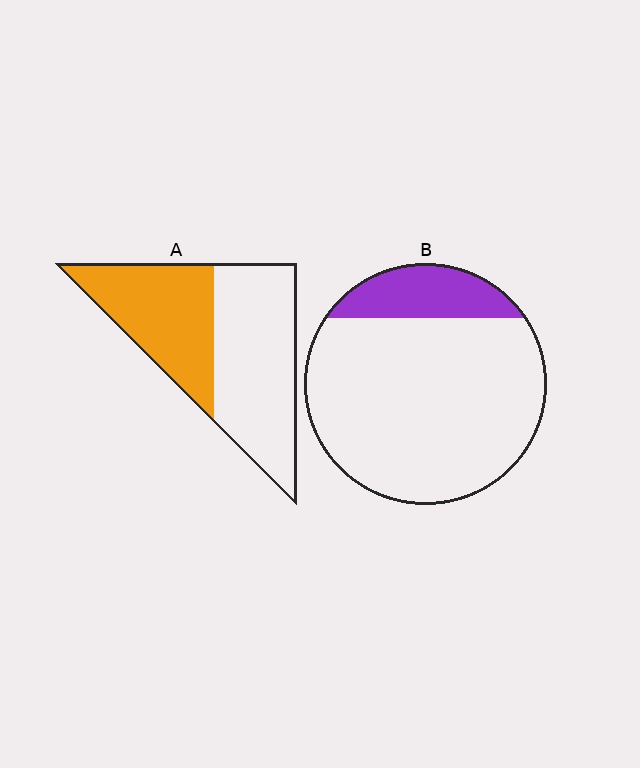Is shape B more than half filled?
No.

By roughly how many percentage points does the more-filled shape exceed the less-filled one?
By roughly 25 percentage points (A over B).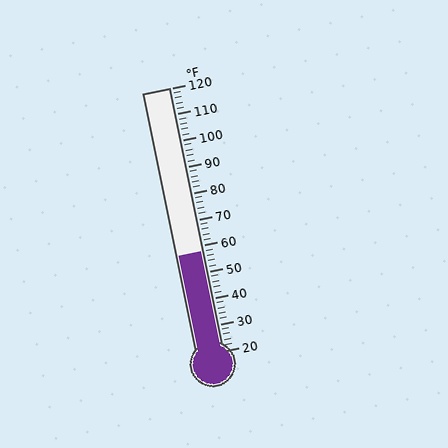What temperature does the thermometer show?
The thermometer shows approximately 58°F.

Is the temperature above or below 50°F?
The temperature is above 50°F.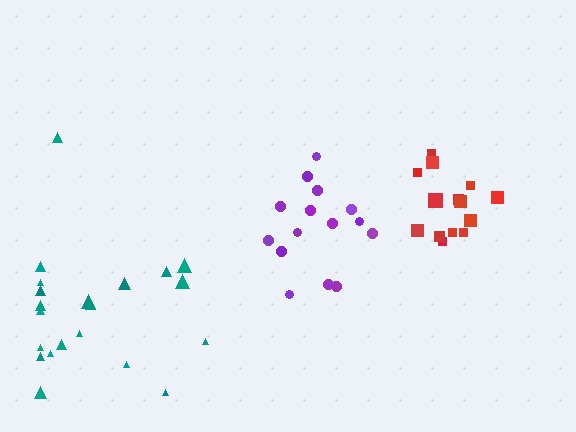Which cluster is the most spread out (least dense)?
Teal.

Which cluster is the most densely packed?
Red.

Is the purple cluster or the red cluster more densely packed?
Red.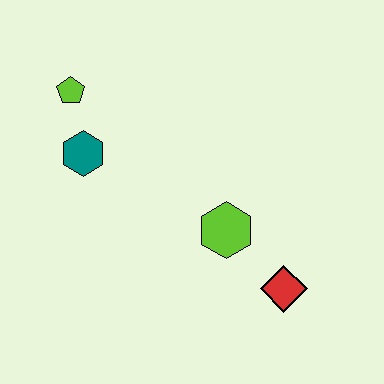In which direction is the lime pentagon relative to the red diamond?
The lime pentagon is to the left of the red diamond.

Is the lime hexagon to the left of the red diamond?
Yes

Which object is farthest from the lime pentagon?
The red diamond is farthest from the lime pentagon.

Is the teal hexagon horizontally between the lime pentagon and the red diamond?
Yes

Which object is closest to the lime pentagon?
The teal hexagon is closest to the lime pentagon.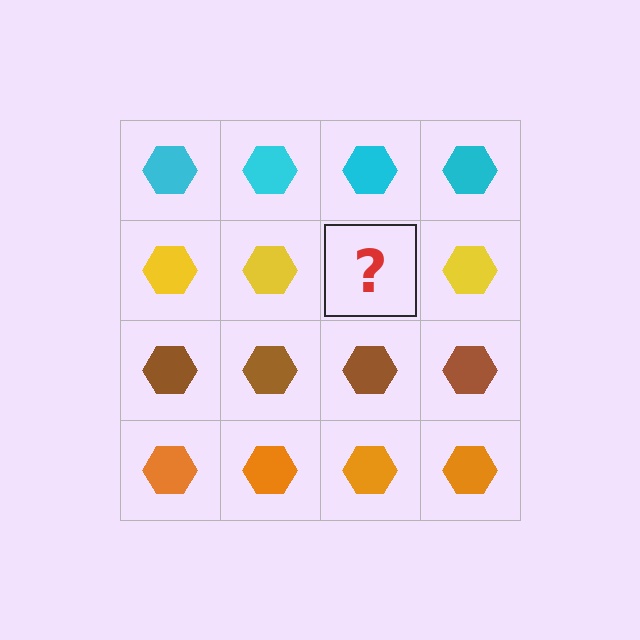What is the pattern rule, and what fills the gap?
The rule is that each row has a consistent color. The gap should be filled with a yellow hexagon.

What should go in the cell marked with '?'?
The missing cell should contain a yellow hexagon.